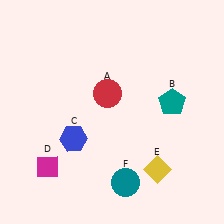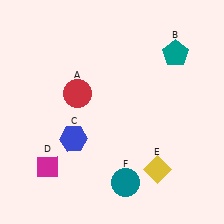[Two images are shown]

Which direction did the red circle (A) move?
The red circle (A) moved left.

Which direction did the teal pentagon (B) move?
The teal pentagon (B) moved up.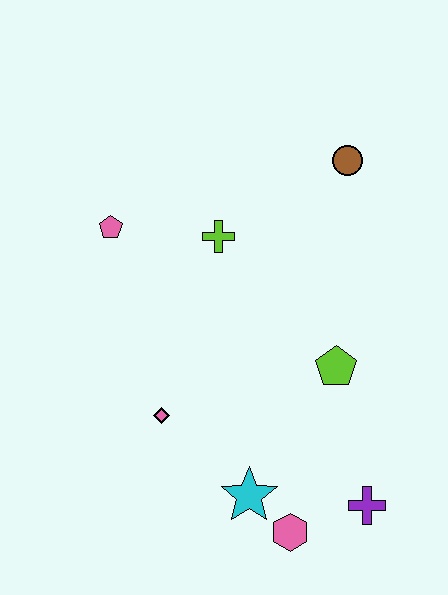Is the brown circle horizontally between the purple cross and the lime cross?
Yes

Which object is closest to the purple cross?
The pink hexagon is closest to the purple cross.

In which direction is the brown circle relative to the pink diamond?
The brown circle is above the pink diamond.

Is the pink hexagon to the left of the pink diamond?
No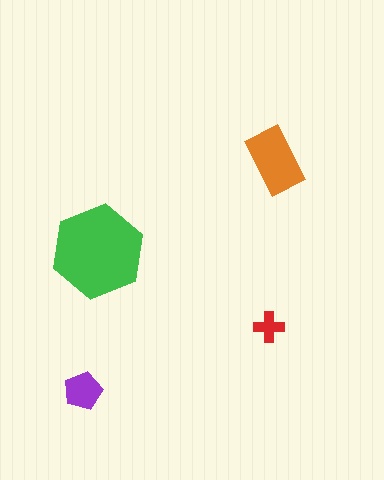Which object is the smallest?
The red cross.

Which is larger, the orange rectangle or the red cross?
The orange rectangle.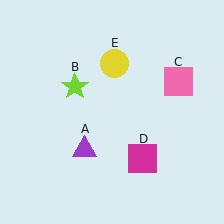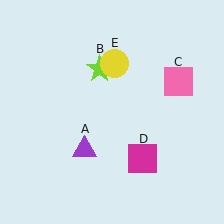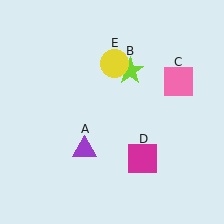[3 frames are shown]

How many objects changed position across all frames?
1 object changed position: lime star (object B).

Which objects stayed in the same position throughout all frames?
Purple triangle (object A) and pink square (object C) and magenta square (object D) and yellow circle (object E) remained stationary.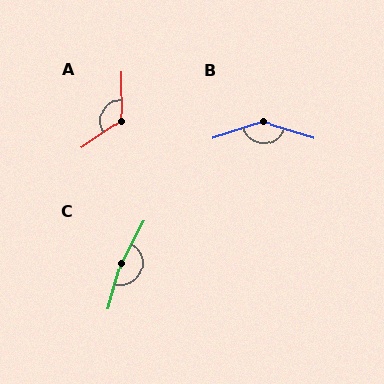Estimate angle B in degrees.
Approximately 145 degrees.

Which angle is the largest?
C, at approximately 167 degrees.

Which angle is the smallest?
A, at approximately 124 degrees.